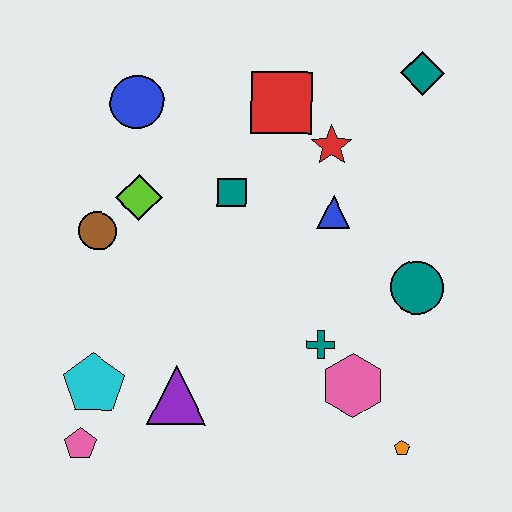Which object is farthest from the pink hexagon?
The blue circle is farthest from the pink hexagon.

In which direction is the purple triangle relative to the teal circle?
The purple triangle is to the left of the teal circle.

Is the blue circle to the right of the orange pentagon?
No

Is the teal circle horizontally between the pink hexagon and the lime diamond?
No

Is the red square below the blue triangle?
No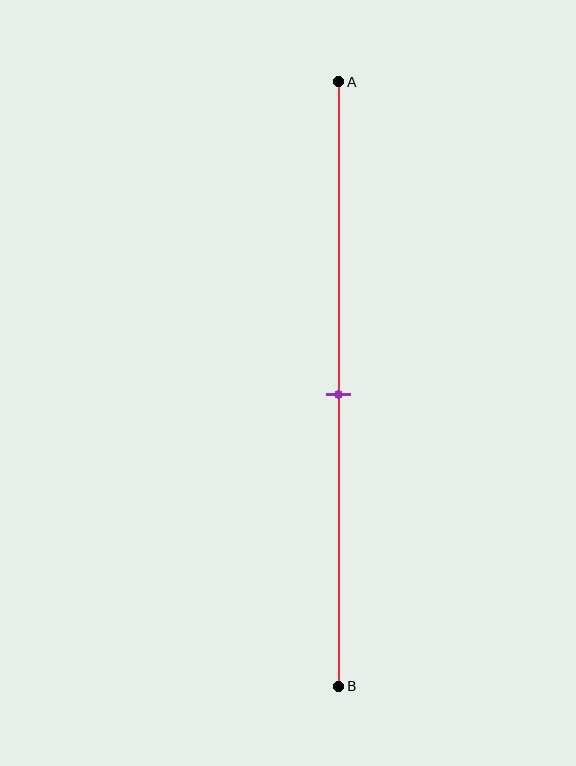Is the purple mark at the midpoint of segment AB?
Yes, the mark is approximately at the midpoint.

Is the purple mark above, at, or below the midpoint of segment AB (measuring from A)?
The purple mark is approximately at the midpoint of segment AB.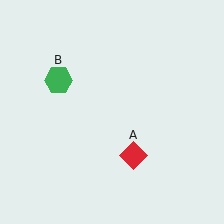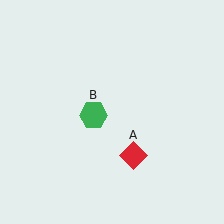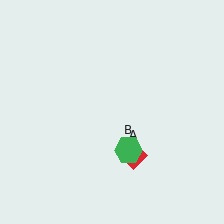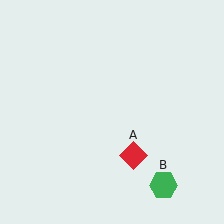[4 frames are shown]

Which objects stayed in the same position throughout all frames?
Red diamond (object A) remained stationary.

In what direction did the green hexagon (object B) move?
The green hexagon (object B) moved down and to the right.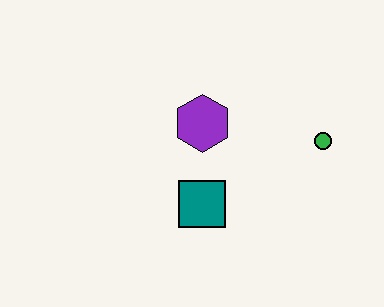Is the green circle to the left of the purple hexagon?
No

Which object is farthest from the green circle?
The teal square is farthest from the green circle.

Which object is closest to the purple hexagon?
The teal square is closest to the purple hexagon.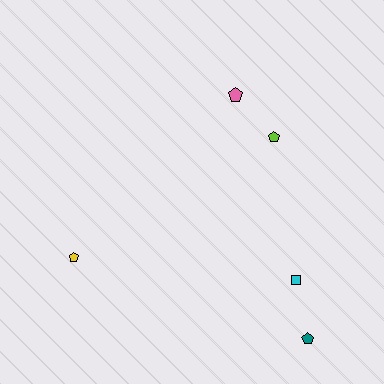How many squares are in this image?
There is 1 square.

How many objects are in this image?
There are 5 objects.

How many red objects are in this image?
There are no red objects.